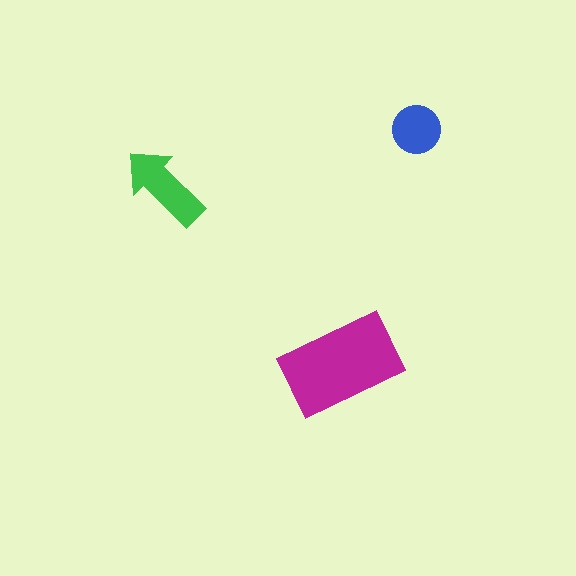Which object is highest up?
The blue circle is topmost.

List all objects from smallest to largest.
The blue circle, the green arrow, the magenta rectangle.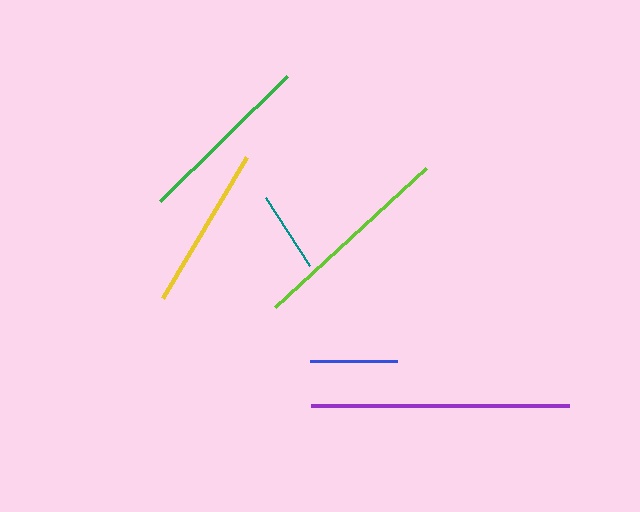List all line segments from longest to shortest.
From longest to shortest: purple, lime, green, yellow, blue, teal.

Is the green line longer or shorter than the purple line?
The purple line is longer than the green line.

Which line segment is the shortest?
The teal line is the shortest at approximately 80 pixels.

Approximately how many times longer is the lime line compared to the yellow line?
The lime line is approximately 1.3 times the length of the yellow line.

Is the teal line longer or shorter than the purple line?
The purple line is longer than the teal line.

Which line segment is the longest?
The purple line is the longest at approximately 258 pixels.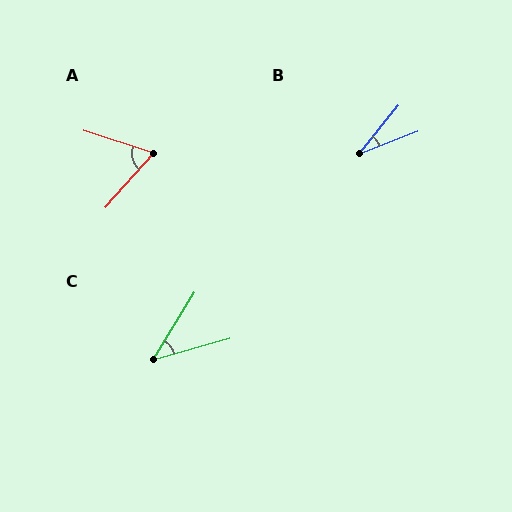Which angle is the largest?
A, at approximately 67 degrees.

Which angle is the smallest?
B, at approximately 30 degrees.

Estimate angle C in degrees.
Approximately 43 degrees.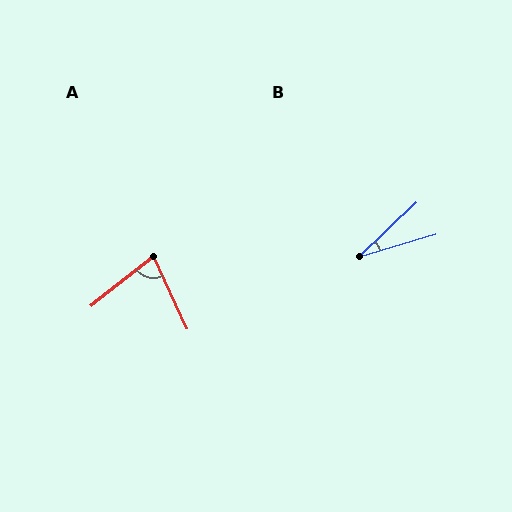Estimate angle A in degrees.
Approximately 76 degrees.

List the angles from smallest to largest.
B (27°), A (76°).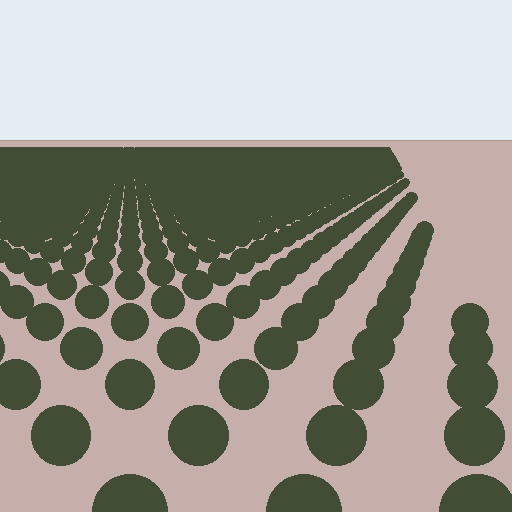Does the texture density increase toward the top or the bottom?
Density increases toward the top.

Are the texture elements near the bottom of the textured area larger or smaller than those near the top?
Larger. Near the bottom, elements are closer to the viewer and appear at a bigger on-screen size.